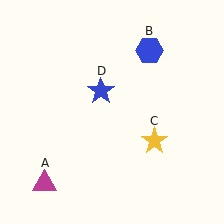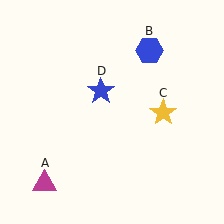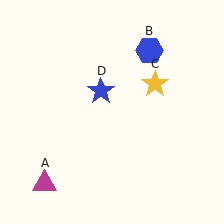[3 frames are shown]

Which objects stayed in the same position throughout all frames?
Magenta triangle (object A) and blue hexagon (object B) and blue star (object D) remained stationary.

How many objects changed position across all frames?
1 object changed position: yellow star (object C).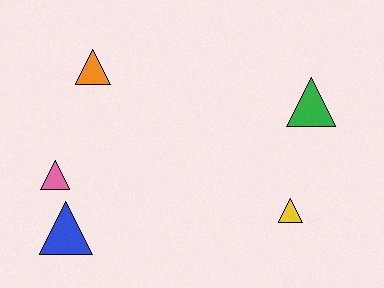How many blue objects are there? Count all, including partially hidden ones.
There is 1 blue object.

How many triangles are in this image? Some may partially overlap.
There are 5 triangles.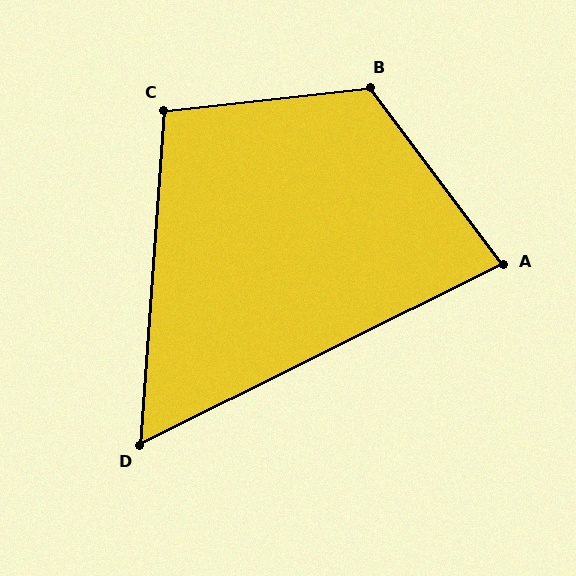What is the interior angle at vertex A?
Approximately 80 degrees (acute).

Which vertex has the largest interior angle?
B, at approximately 121 degrees.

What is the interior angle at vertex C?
Approximately 100 degrees (obtuse).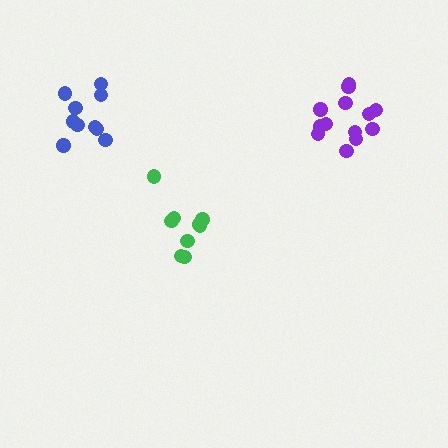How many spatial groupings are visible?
There are 3 spatial groupings.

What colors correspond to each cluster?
The clusters are colored: green, purple, blue.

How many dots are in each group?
Group 1: 10 dots, Group 2: 13 dots, Group 3: 10 dots (33 total).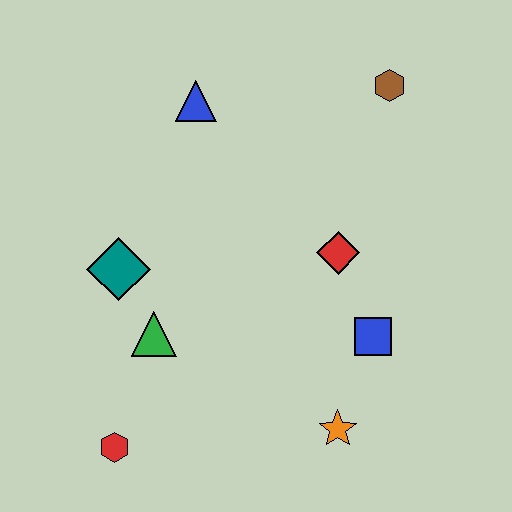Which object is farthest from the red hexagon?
The brown hexagon is farthest from the red hexagon.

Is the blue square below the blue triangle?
Yes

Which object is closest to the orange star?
The blue square is closest to the orange star.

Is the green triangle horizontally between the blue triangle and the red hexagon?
Yes